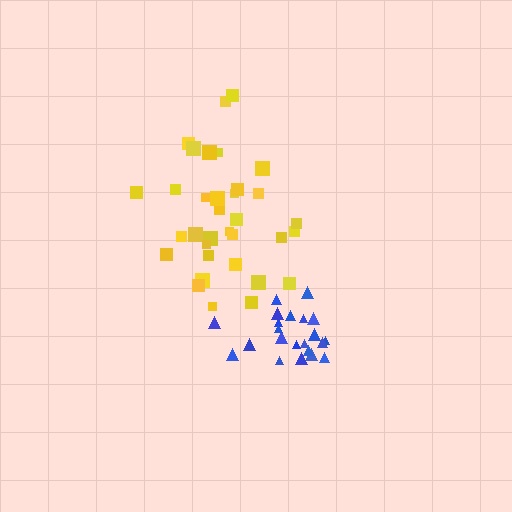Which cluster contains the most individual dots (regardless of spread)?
Yellow (34).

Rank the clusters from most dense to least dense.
blue, yellow.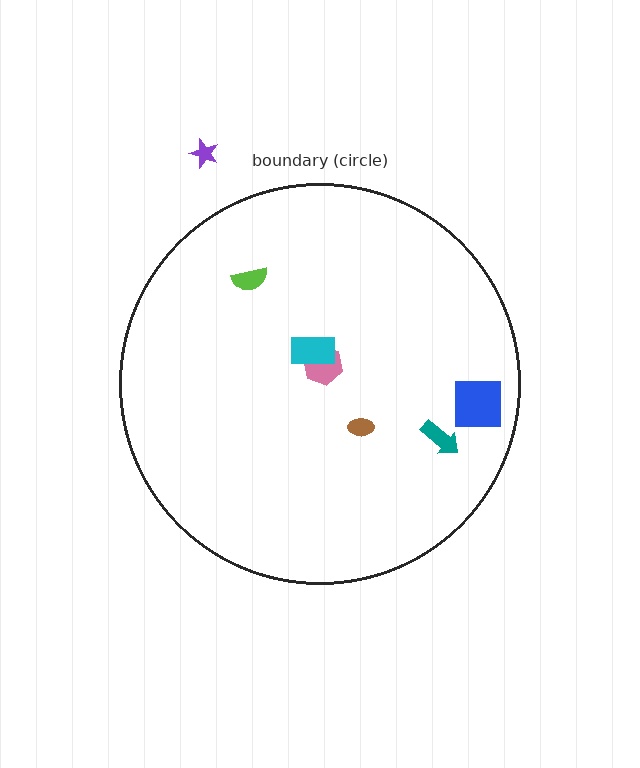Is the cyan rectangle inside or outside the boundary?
Inside.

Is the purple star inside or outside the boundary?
Outside.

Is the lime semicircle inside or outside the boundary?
Inside.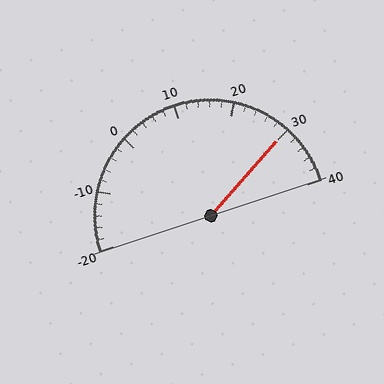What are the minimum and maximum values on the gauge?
The gauge ranges from -20 to 40.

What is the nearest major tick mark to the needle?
The nearest major tick mark is 30.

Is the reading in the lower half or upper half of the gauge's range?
The reading is in the upper half of the range (-20 to 40).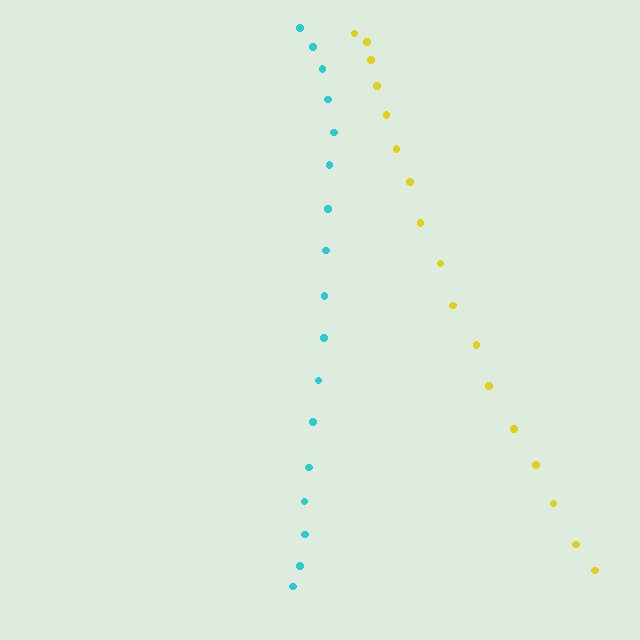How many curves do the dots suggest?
There are 2 distinct paths.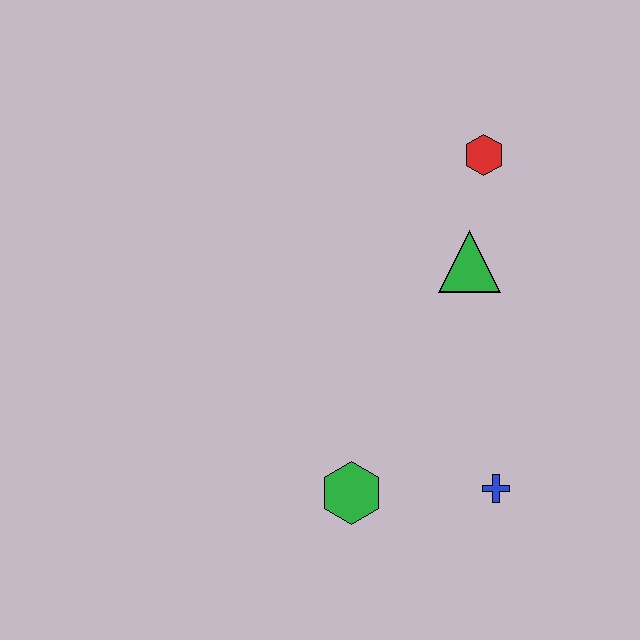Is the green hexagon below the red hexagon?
Yes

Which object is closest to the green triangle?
The red hexagon is closest to the green triangle.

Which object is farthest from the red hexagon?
The green hexagon is farthest from the red hexagon.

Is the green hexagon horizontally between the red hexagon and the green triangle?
No